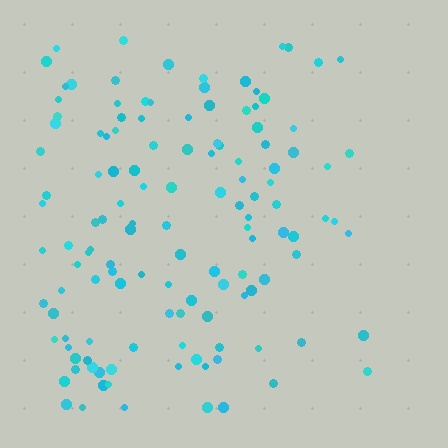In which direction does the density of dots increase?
From right to left, with the left side densest.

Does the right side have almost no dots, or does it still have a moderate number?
Still a moderate number, just noticeably fewer than the left.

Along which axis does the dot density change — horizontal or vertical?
Horizontal.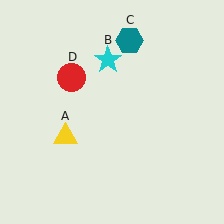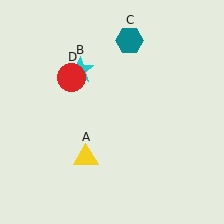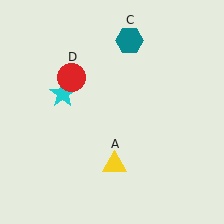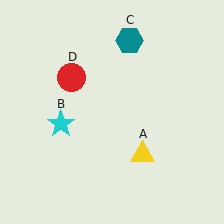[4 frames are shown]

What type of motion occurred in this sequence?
The yellow triangle (object A), cyan star (object B) rotated counterclockwise around the center of the scene.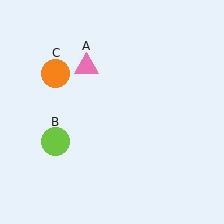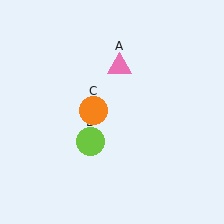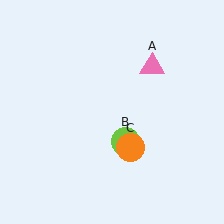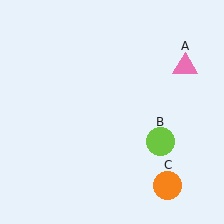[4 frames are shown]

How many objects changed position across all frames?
3 objects changed position: pink triangle (object A), lime circle (object B), orange circle (object C).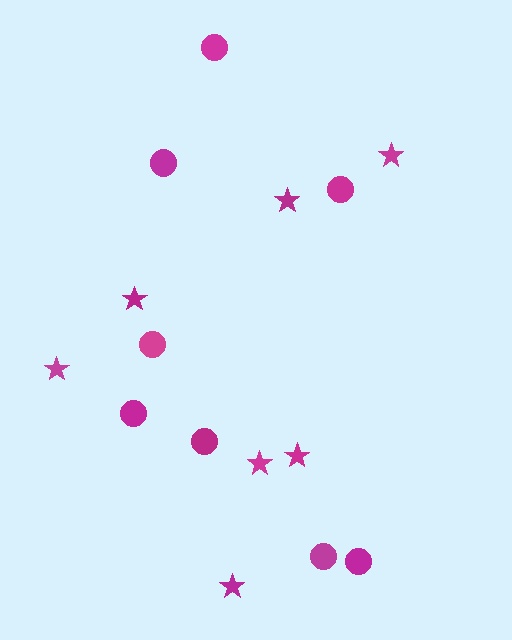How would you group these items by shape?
There are 2 groups: one group of circles (8) and one group of stars (7).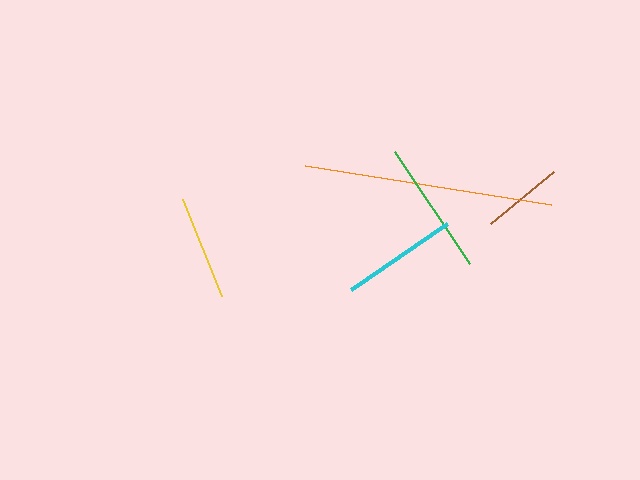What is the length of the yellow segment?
The yellow segment is approximately 105 pixels long.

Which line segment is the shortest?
The brown line is the shortest at approximately 81 pixels.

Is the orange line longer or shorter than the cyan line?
The orange line is longer than the cyan line.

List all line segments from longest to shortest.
From longest to shortest: orange, green, cyan, yellow, brown.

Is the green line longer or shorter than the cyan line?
The green line is longer than the cyan line.